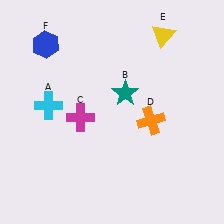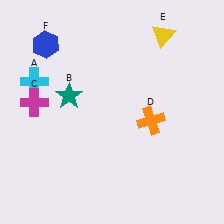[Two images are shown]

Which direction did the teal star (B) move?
The teal star (B) moved left.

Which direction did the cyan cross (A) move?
The cyan cross (A) moved up.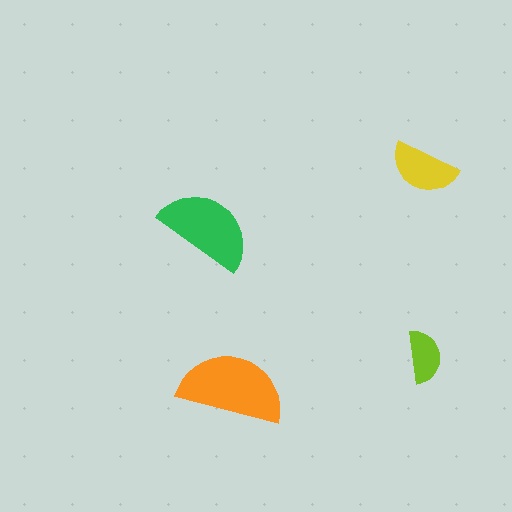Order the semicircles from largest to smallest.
the orange one, the green one, the yellow one, the lime one.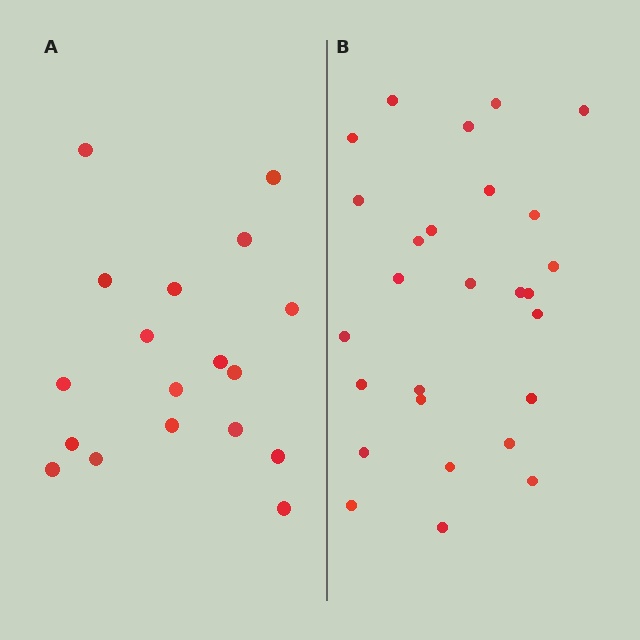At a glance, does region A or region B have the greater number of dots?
Region B (the right region) has more dots.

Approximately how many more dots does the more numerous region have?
Region B has roughly 8 or so more dots than region A.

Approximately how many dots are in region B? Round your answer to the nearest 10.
About 30 dots. (The exact count is 27, which rounds to 30.)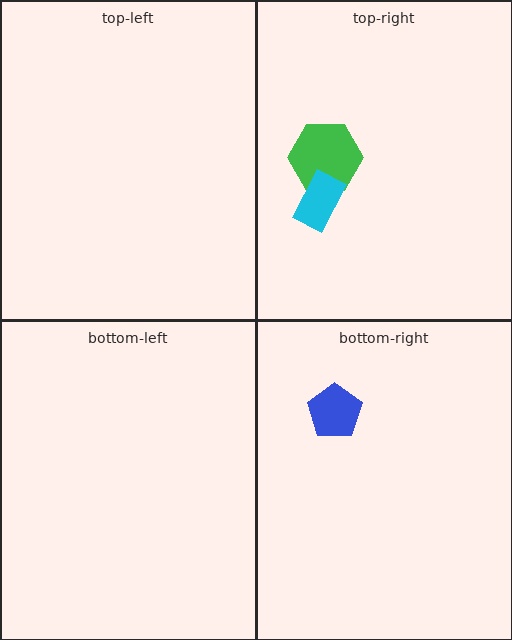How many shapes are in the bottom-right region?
1.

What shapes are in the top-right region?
The green hexagon, the cyan rectangle.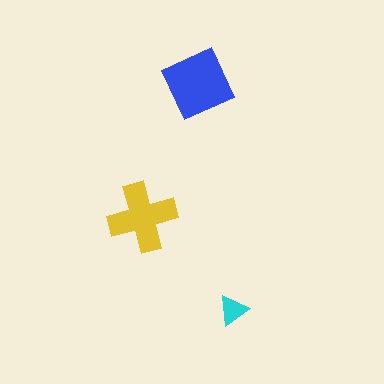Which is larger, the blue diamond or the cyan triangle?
The blue diamond.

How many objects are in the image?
There are 3 objects in the image.